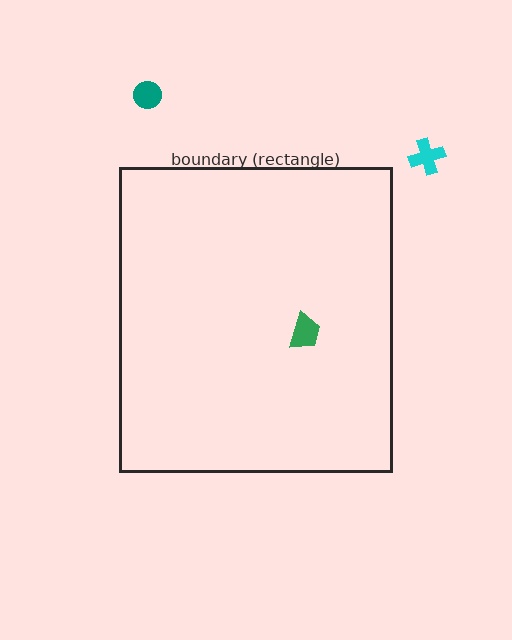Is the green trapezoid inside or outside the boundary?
Inside.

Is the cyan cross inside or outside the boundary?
Outside.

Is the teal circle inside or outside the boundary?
Outside.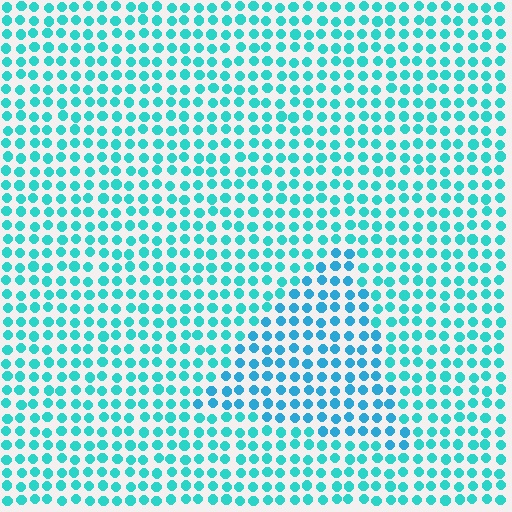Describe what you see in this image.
The image is filled with small cyan elements in a uniform arrangement. A triangle-shaped region is visible where the elements are tinted to a slightly different hue, forming a subtle color boundary.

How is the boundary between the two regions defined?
The boundary is defined purely by a slight shift in hue (about 21 degrees). Spacing, size, and orientation are identical on both sides.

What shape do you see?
I see a triangle.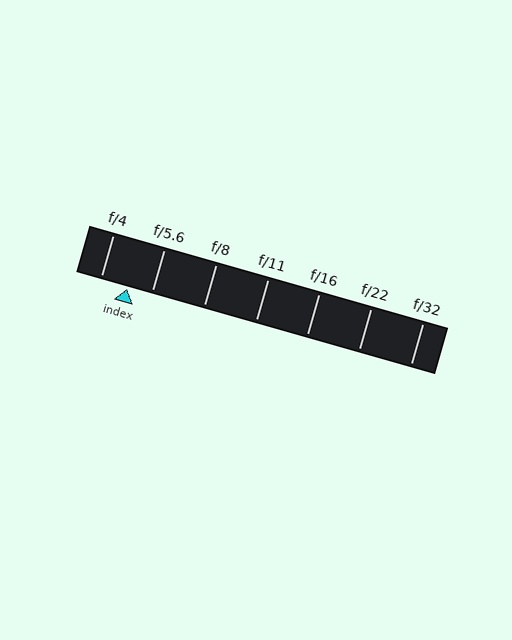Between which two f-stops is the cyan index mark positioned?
The index mark is between f/4 and f/5.6.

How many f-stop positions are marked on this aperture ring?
There are 7 f-stop positions marked.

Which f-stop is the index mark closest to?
The index mark is closest to f/5.6.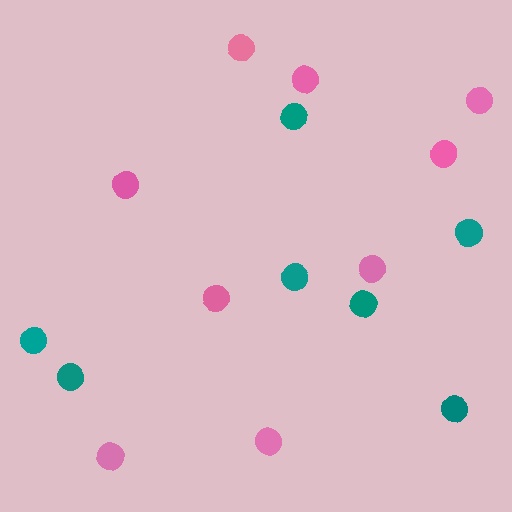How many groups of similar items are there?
There are 2 groups: one group of teal circles (7) and one group of pink circles (9).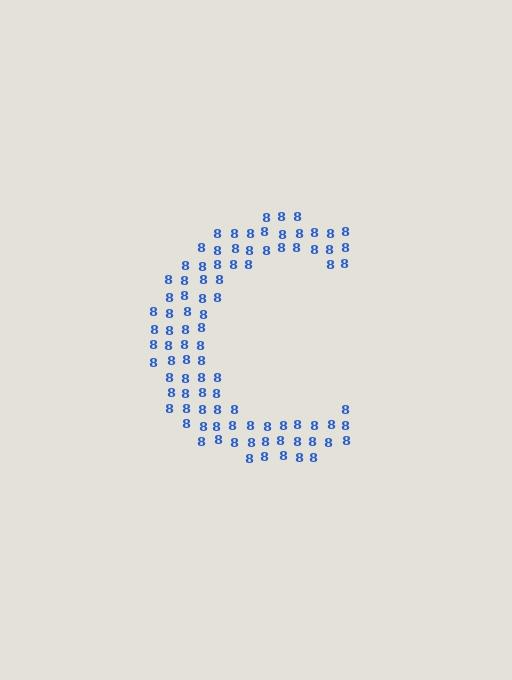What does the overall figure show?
The overall figure shows the letter C.